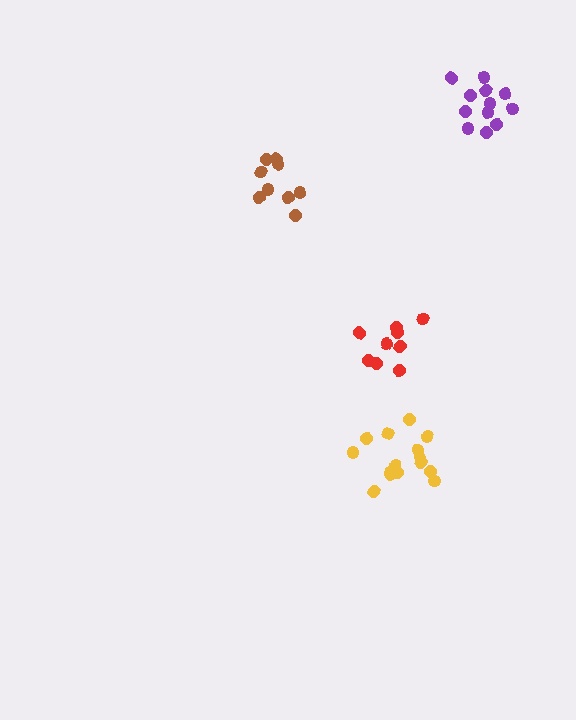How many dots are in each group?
Group 1: 9 dots, Group 2: 12 dots, Group 3: 15 dots, Group 4: 9 dots (45 total).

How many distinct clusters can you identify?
There are 4 distinct clusters.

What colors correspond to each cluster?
The clusters are colored: red, purple, yellow, brown.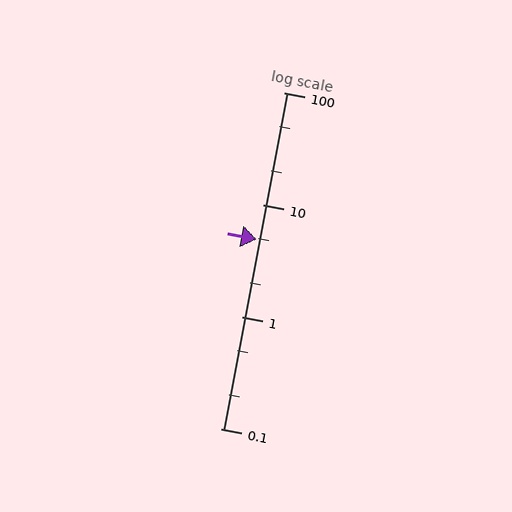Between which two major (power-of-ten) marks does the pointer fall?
The pointer is between 1 and 10.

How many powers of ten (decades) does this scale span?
The scale spans 3 decades, from 0.1 to 100.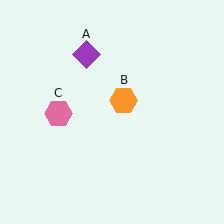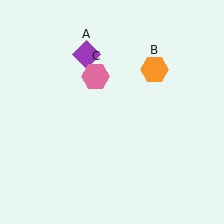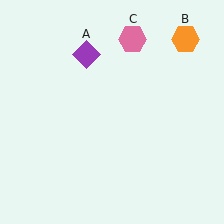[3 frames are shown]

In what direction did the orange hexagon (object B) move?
The orange hexagon (object B) moved up and to the right.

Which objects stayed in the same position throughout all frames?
Purple diamond (object A) remained stationary.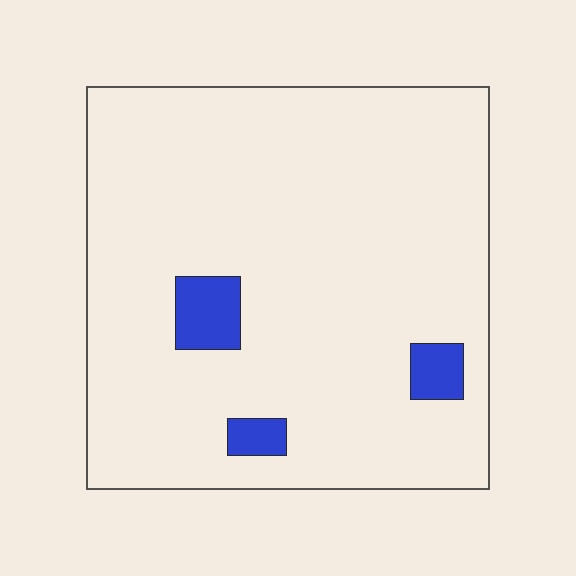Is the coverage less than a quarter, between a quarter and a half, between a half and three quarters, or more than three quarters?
Less than a quarter.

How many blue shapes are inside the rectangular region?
3.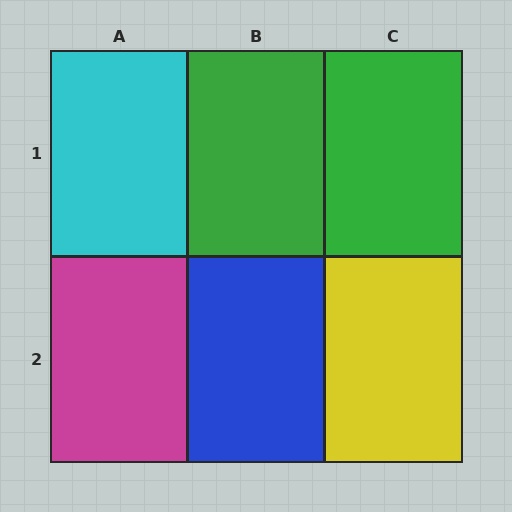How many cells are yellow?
1 cell is yellow.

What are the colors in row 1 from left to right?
Cyan, green, green.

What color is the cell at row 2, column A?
Magenta.